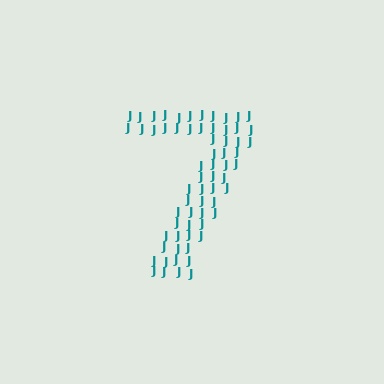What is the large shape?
The large shape is the digit 7.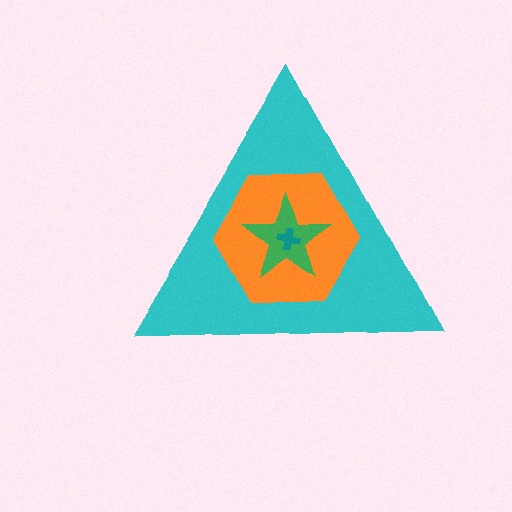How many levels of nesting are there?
4.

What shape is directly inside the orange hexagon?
The green star.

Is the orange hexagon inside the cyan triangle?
Yes.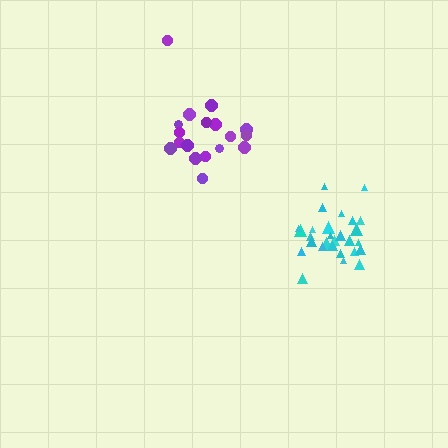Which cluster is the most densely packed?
Cyan.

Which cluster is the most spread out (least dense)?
Purple.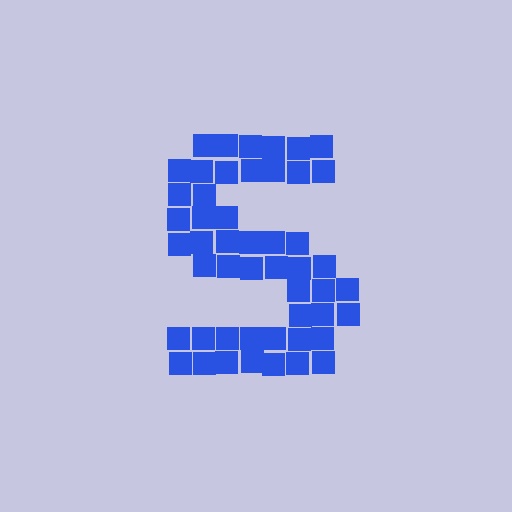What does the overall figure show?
The overall figure shows the letter S.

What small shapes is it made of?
It is made of small squares.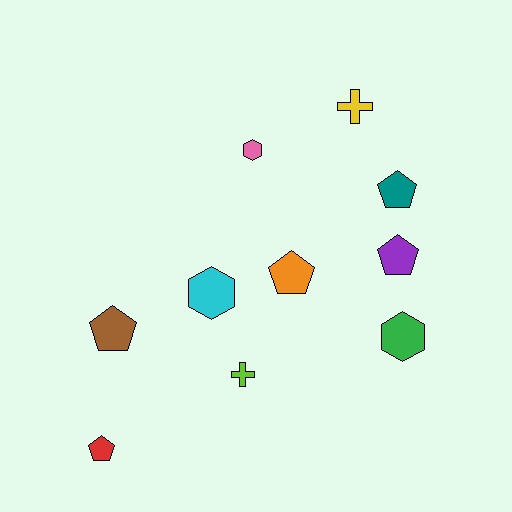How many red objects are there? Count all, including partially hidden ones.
There is 1 red object.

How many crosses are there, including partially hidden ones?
There are 2 crosses.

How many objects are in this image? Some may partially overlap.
There are 10 objects.